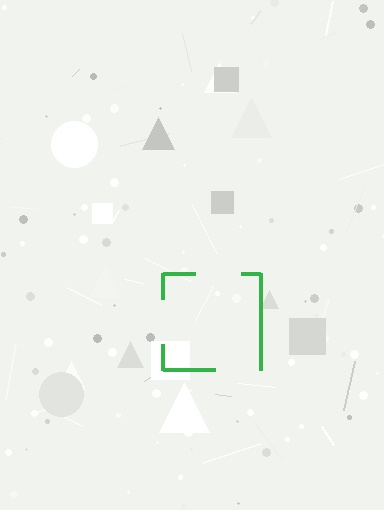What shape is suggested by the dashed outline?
The dashed outline suggests a square.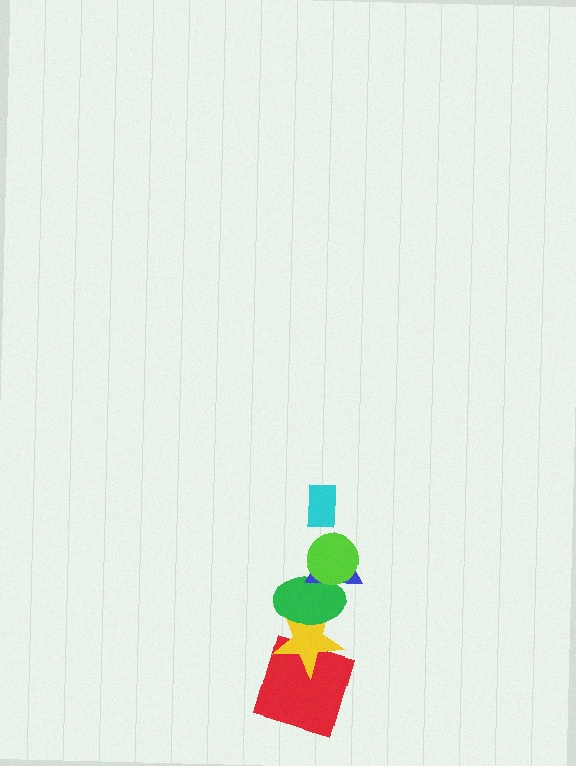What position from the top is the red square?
The red square is 6th from the top.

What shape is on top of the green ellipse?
The blue triangle is on top of the green ellipse.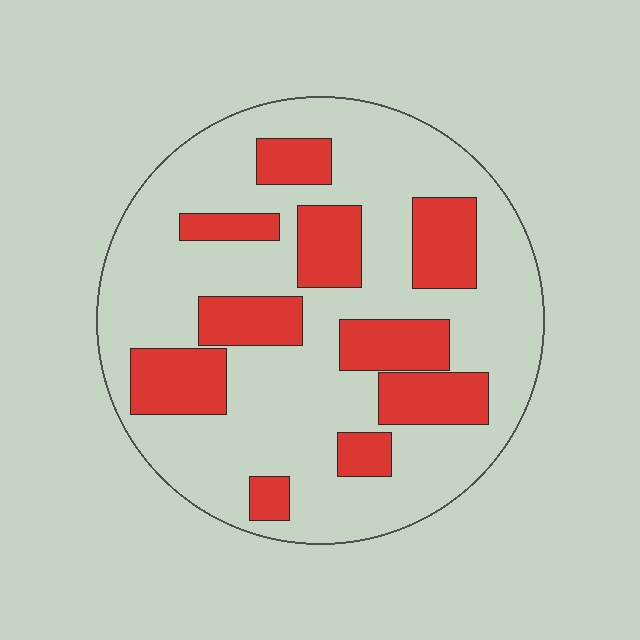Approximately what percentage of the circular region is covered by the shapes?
Approximately 30%.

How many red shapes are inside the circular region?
10.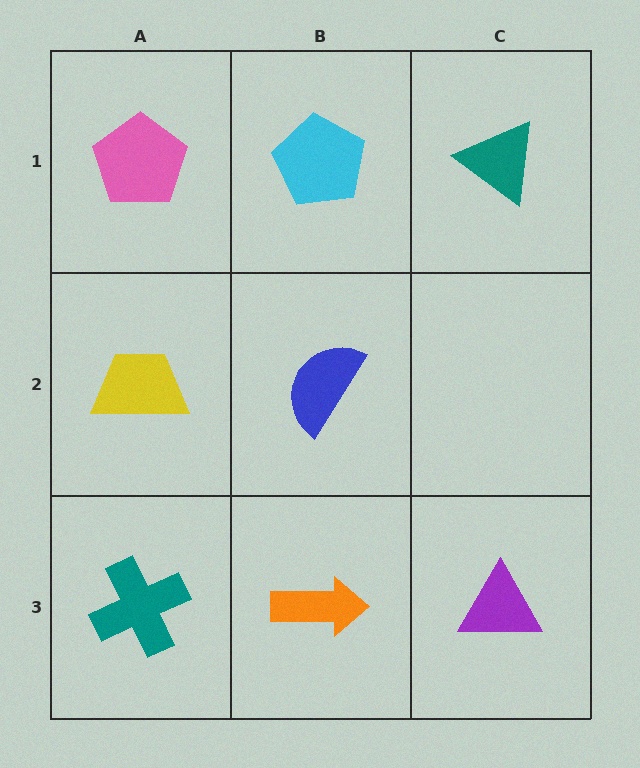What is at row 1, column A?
A pink pentagon.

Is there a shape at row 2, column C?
No, that cell is empty.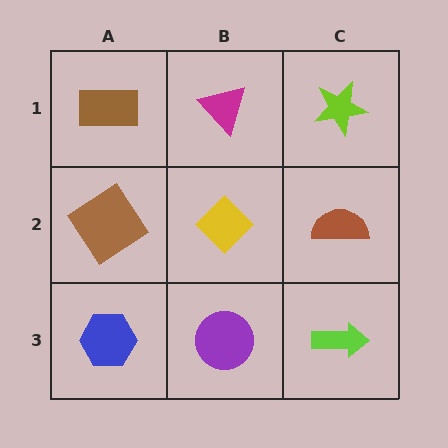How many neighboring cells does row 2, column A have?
3.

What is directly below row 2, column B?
A purple circle.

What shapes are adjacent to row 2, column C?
A lime star (row 1, column C), a lime arrow (row 3, column C), a yellow diamond (row 2, column B).